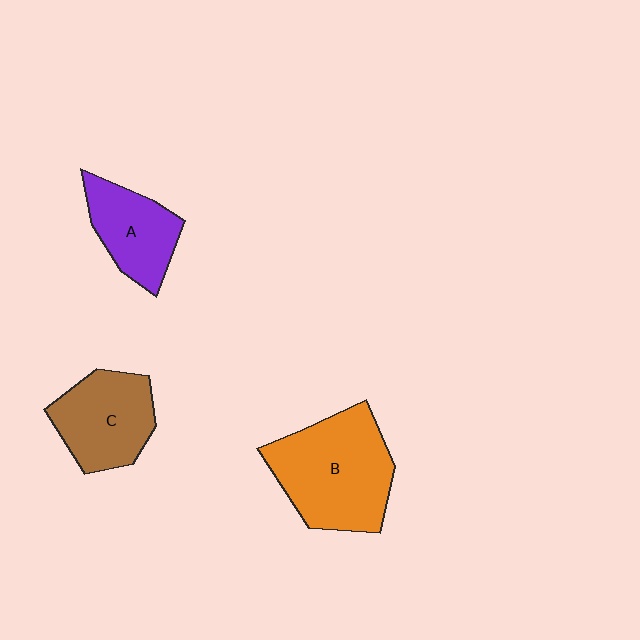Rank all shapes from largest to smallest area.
From largest to smallest: B (orange), C (brown), A (purple).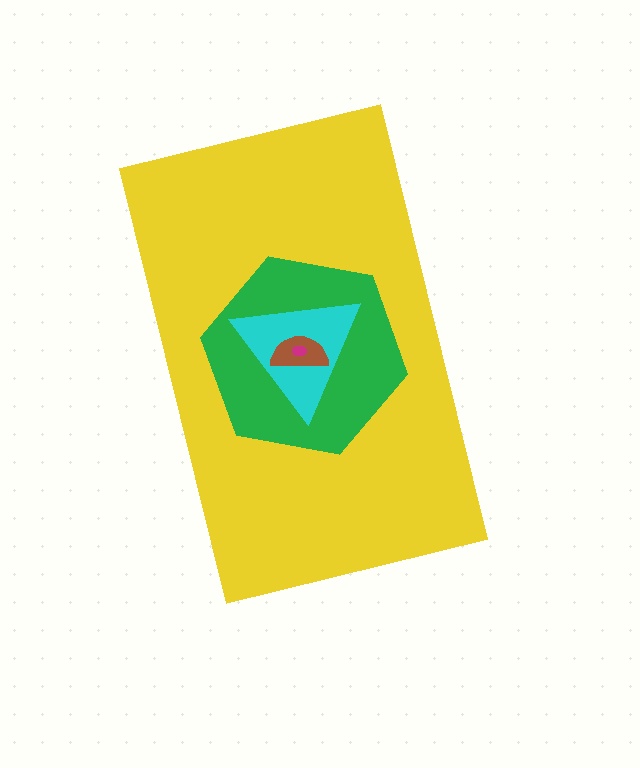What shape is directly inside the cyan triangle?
The brown semicircle.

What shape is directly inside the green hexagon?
The cyan triangle.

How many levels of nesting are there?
5.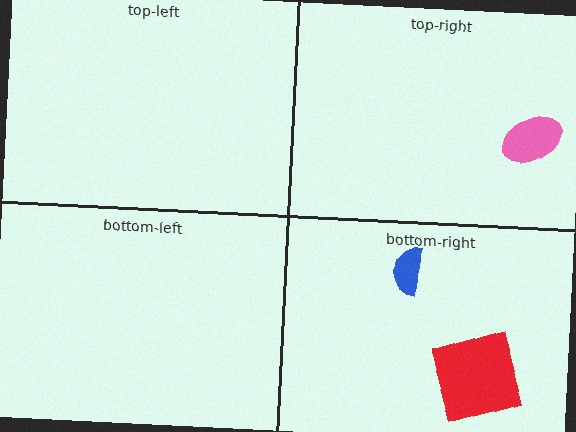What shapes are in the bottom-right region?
The blue semicircle, the red square.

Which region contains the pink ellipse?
The top-right region.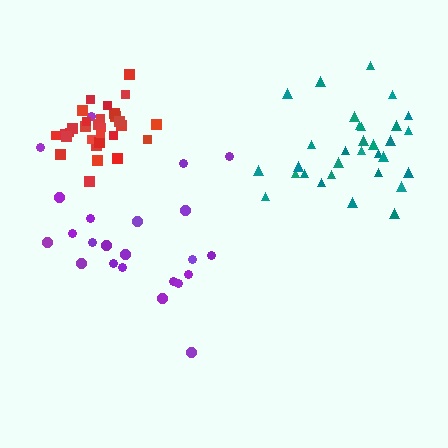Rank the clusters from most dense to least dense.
red, teal, purple.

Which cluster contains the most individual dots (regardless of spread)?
Teal (31).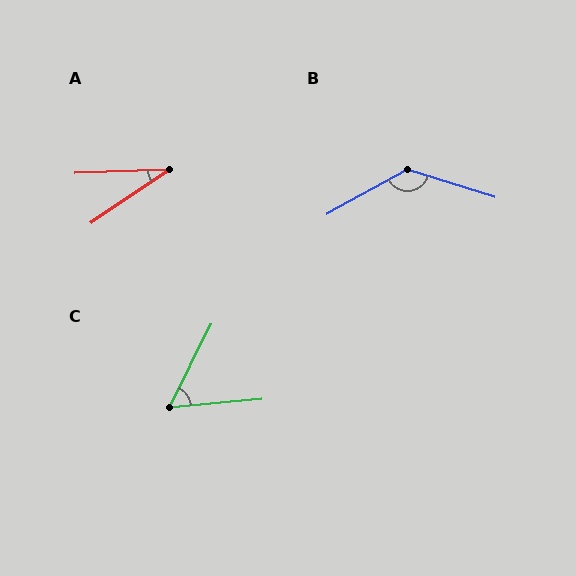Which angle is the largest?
B, at approximately 133 degrees.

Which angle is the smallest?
A, at approximately 32 degrees.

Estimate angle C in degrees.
Approximately 58 degrees.